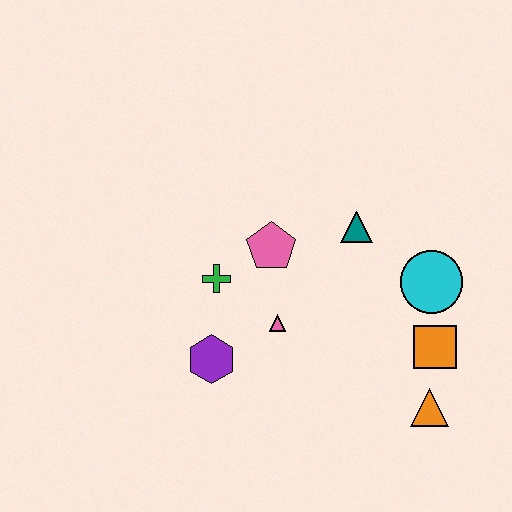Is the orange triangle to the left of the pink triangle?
No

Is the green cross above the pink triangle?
Yes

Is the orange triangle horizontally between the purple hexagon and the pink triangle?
No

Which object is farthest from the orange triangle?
The green cross is farthest from the orange triangle.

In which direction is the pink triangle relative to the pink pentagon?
The pink triangle is below the pink pentagon.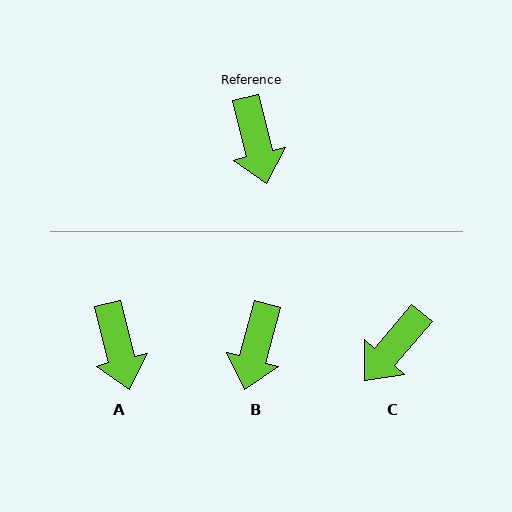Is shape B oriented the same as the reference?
No, it is off by about 29 degrees.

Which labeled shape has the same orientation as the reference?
A.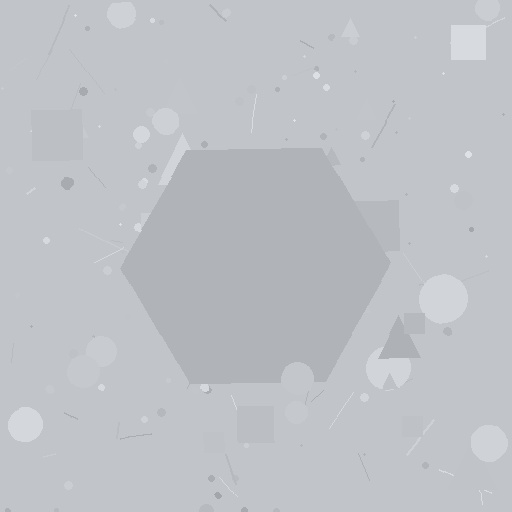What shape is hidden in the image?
A hexagon is hidden in the image.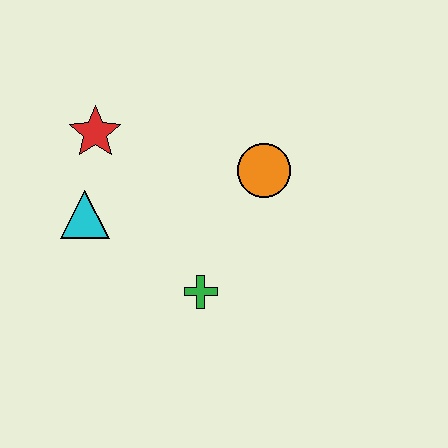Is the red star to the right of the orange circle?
No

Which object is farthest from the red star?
The green cross is farthest from the red star.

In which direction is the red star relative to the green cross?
The red star is above the green cross.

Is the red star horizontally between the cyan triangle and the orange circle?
Yes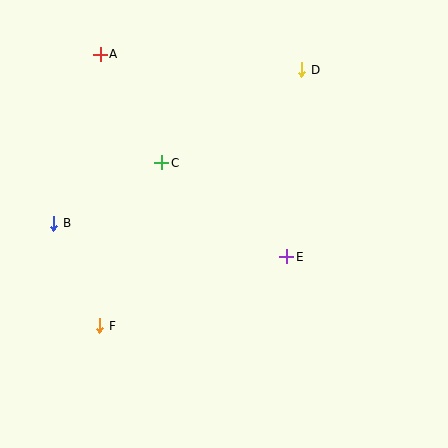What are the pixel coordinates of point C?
Point C is at (162, 163).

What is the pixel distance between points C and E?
The distance between C and E is 157 pixels.